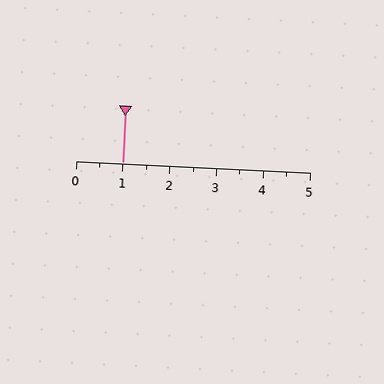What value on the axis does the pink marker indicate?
The marker indicates approximately 1.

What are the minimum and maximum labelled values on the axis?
The axis runs from 0 to 5.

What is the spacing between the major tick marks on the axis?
The major ticks are spaced 1 apart.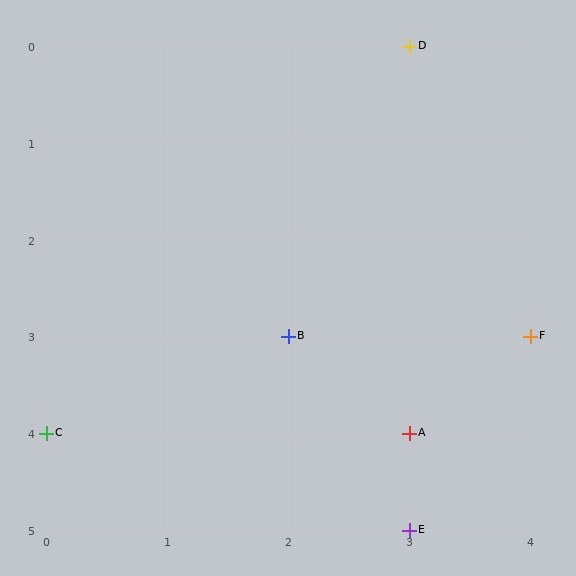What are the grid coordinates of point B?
Point B is at grid coordinates (2, 3).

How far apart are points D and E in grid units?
Points D and E are 5 rows apart.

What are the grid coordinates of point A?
Point A is at grid coordinates (3, 4).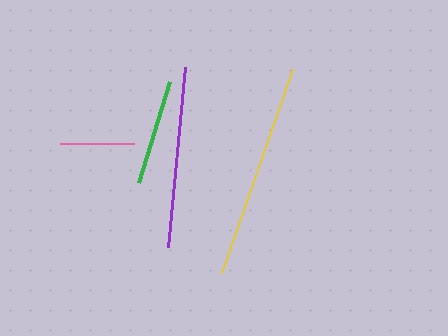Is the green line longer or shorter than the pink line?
The green line is longer than the pink line.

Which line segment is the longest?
The yellow line is the longest at approximately 216 pixels.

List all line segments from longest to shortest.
From longest to shortest: yellow, purple, green, pink.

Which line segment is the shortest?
The pink line is the shortest at approximately 73 pixels.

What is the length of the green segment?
The green segment is approximately 106 pixels long.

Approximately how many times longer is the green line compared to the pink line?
The green line is approximately 1.4 times the length of the pink line.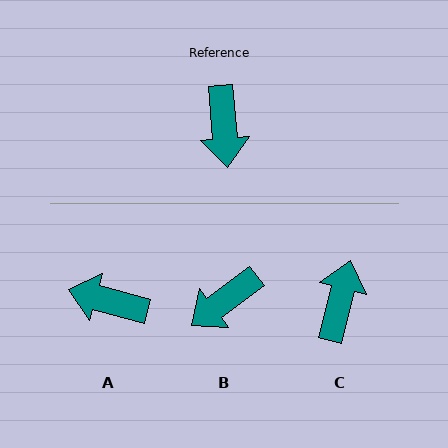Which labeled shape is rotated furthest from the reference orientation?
C, about 161 degrees away.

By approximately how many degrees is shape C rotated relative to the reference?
Approximately 161 degrees counter-clockwise.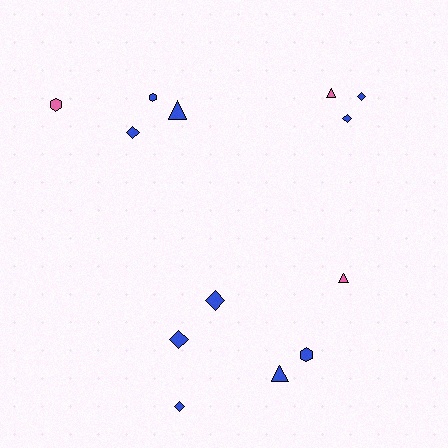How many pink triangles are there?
There are 2 pink triangles.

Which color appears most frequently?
Blue, with 10 objects.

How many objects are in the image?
There are 13 objects.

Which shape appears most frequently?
Diamond, with 6 objects.